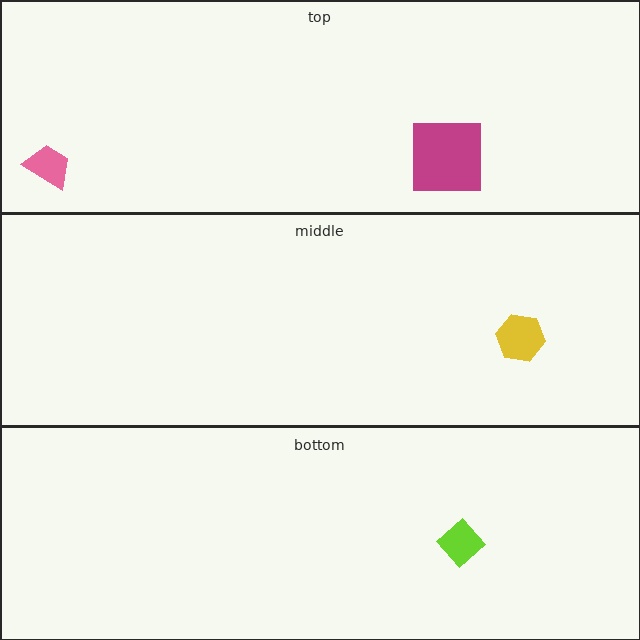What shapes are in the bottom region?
The lime diamond.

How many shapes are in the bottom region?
1.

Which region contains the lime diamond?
The bottom region.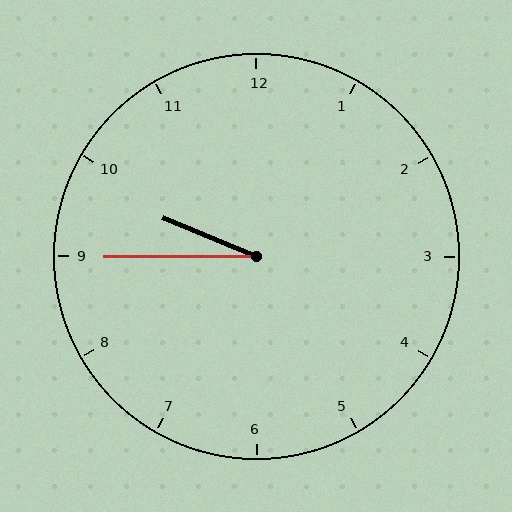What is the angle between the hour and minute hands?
Approximately 22 degrees.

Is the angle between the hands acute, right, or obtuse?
It is acute.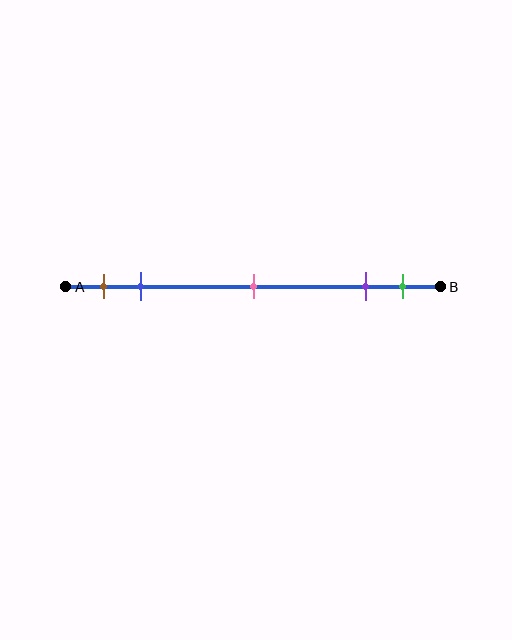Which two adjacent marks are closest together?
The purple and green marks are the closest adjacent pair.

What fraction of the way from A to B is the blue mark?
The blue mark is approximately 20% (0.2) of the way from A to B.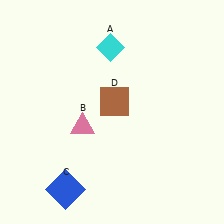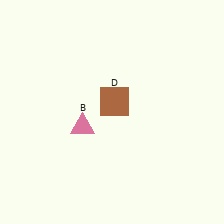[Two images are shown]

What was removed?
The blue square (C), the cyan diamond (A) were removed in Image 2.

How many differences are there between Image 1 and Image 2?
There are 2 differences between the two images.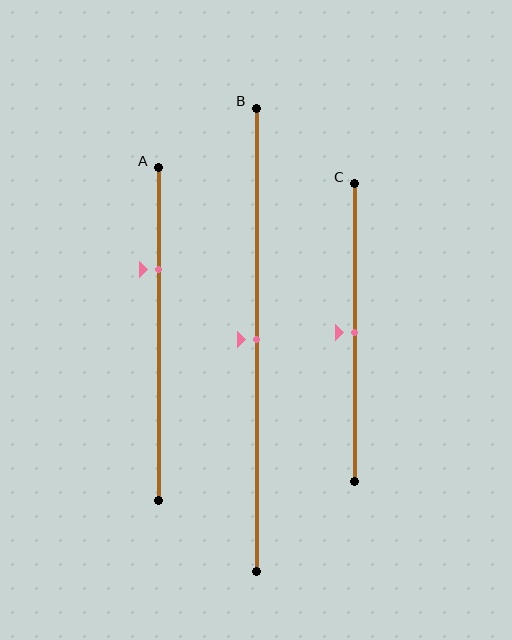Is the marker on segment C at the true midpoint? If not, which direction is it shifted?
Yes, the marker on segment C is at the true midpoint.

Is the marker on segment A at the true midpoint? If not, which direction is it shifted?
No, the marker on segment A is shifted upward by about 19% of the segment length.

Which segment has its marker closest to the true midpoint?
Segment B has its marker closest to the true midpoint.